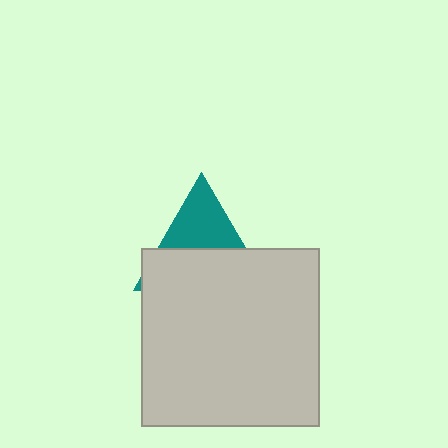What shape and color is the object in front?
The object in front is a light gray square.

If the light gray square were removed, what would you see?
You would see the complete teal triangle.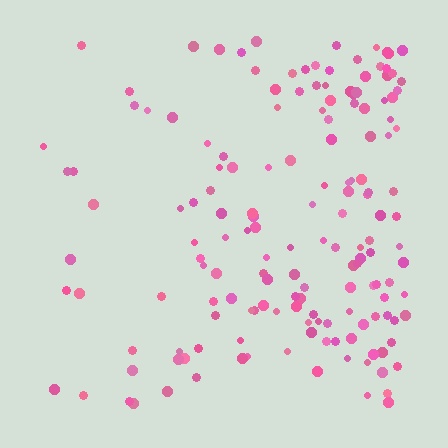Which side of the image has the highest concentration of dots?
The right.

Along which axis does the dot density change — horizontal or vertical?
Horizontal.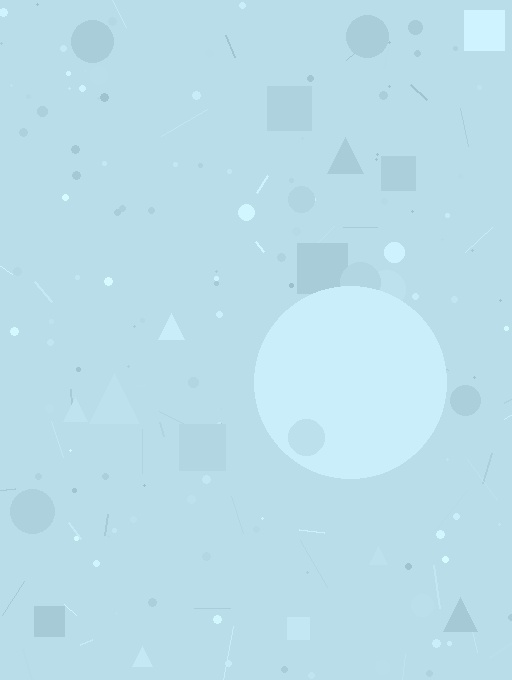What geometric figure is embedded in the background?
A circle is embedded in the background.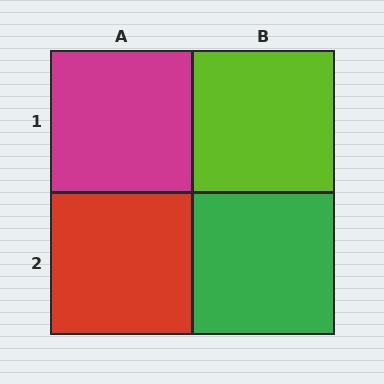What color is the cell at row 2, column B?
Green.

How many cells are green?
1 cell is green.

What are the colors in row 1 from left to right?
Magenta, lime.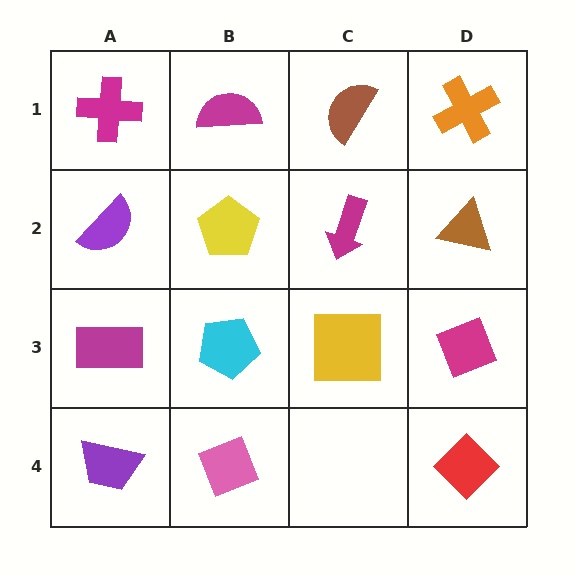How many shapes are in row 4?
3 shapes.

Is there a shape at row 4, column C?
No, that cell is empty.